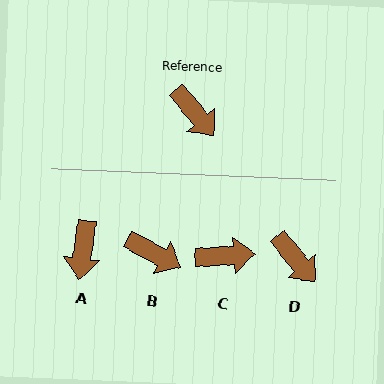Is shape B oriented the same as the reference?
No, it is off by about 22 degrees.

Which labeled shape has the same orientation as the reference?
D.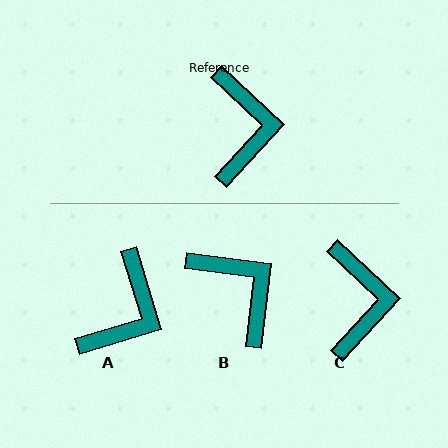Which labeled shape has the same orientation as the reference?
C.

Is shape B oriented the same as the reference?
No, it is off by about 36 degrees.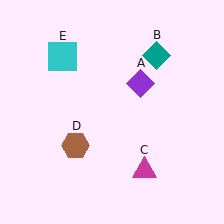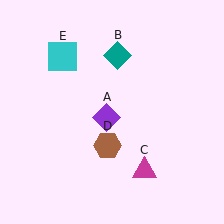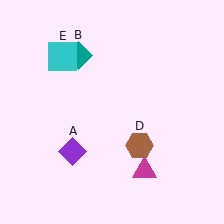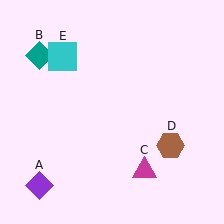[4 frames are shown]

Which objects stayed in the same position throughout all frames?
Magenta triangle (object C) and cyan square (object E) remained stationary.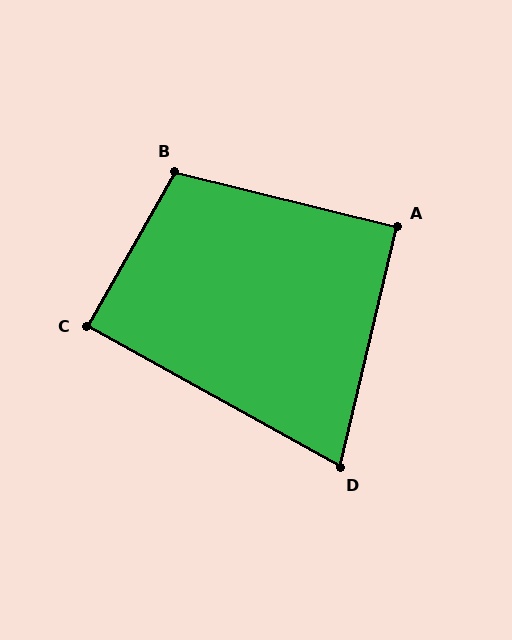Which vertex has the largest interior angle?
B, at approximately 106 degrees.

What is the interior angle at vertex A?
Approximately 91 degrees (approximately right).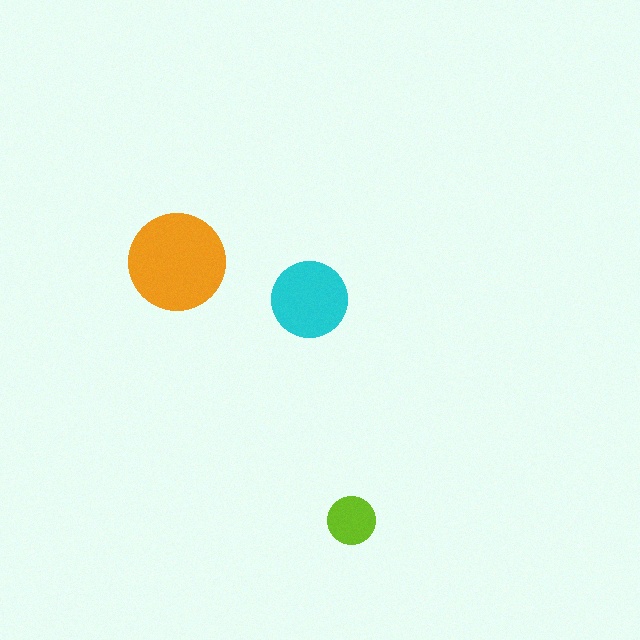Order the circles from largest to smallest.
the orange one, the cyan one, the lime one.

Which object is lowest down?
The lime circle is bottommost.